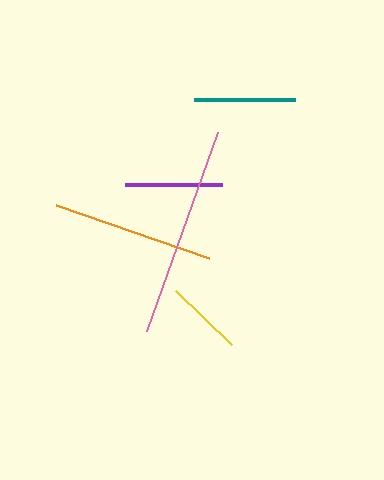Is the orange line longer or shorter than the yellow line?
The orange line is longer than the yellow line.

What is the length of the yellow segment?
The yellow segment is approximately 78 pixels long.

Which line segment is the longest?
The pink line is the longest at approximately 212 pixels.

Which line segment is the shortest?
The yellow line is the shortest at approximately 78 pixels.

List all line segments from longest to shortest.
From longest to shortest: pink, orange, teal, purple, yellow.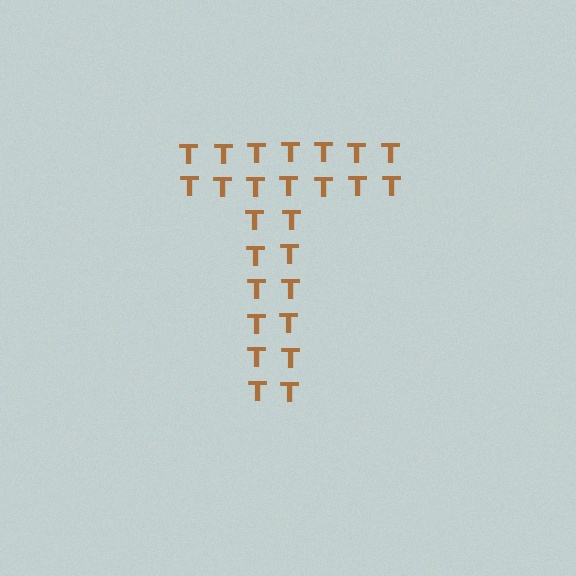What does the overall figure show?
The overall figure shows the letter T.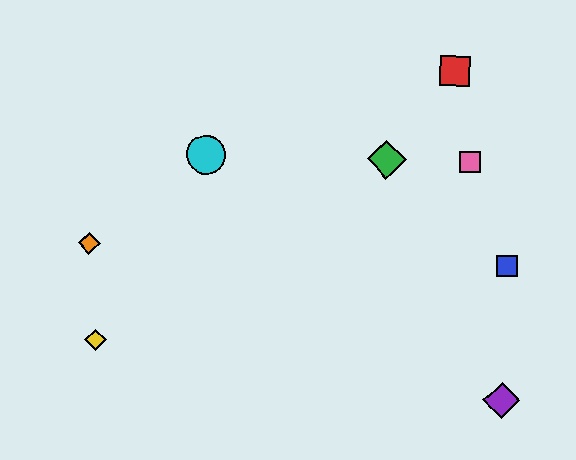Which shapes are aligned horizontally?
The green diamond, the cyan circle, the pink square are aligned horizontally.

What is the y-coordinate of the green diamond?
The green diamond is at y≈160.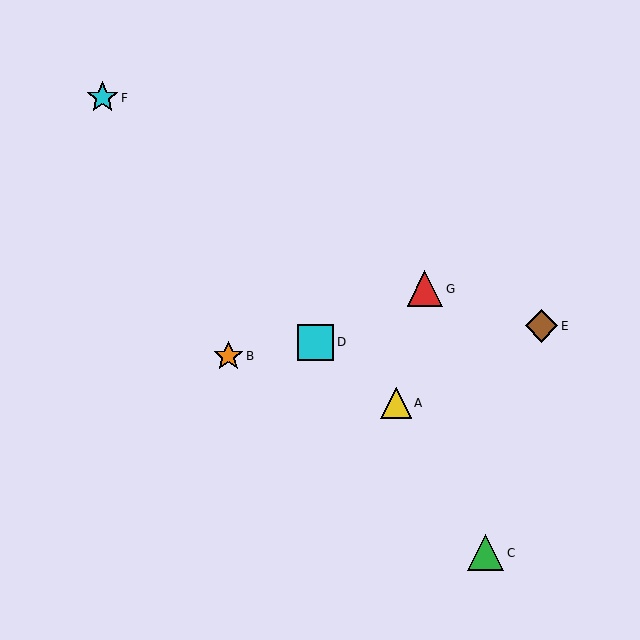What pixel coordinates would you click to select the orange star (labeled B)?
Click at (228, 356) to select the orange star B.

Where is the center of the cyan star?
The center of the cyan star is at (103, 98).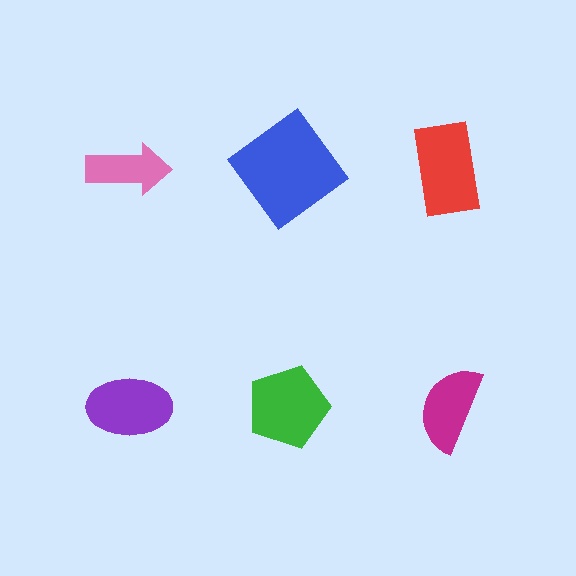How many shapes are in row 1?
3 shapes.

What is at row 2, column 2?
A green pentagon.